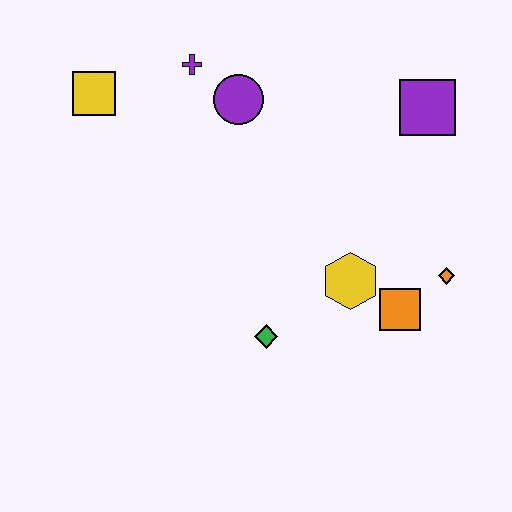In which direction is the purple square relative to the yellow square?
The purple square is to the right of the yellow square.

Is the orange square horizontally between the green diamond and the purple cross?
No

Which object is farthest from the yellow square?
The orange diamond is farthest from the yellow square.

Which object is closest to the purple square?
The orange diamond is closest to the purple square.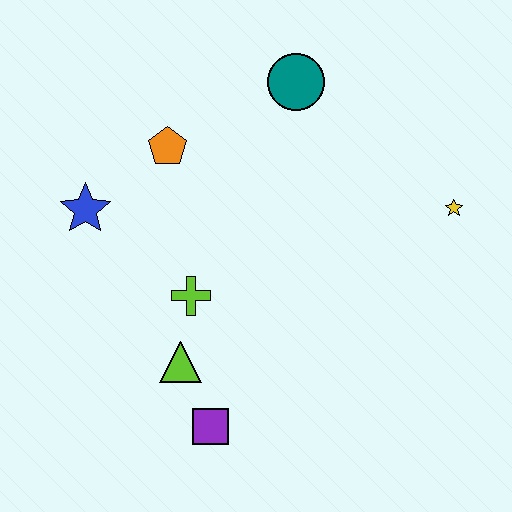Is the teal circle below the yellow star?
No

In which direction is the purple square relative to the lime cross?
The purple square is below the lime cross.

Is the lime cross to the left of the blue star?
No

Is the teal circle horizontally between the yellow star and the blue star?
Yes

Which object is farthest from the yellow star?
The blue star is farthest from the yellow star.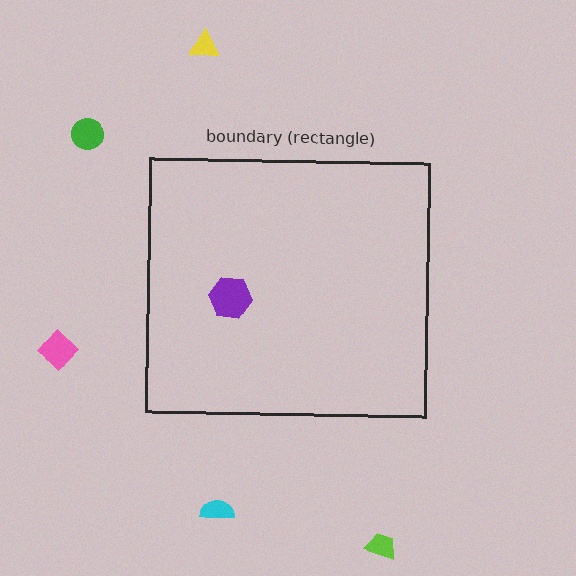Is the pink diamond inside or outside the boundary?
Outside.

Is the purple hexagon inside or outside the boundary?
Inside.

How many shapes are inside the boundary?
1 inside, 5 outside.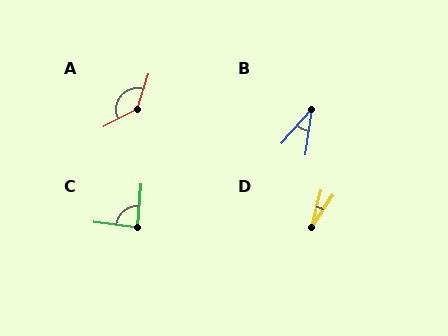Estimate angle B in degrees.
Approximately 33 degrees.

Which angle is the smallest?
D, at approximately 20 degrees.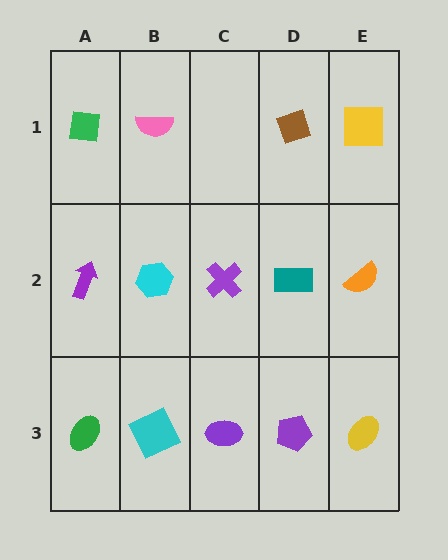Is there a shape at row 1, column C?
No, that cell is empty.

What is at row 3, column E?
A yellow ellipse.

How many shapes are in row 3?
5 shapes.